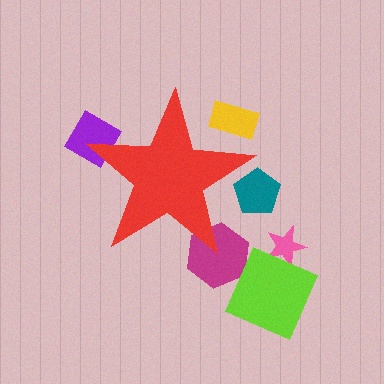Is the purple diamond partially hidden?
Yes, the purple diamond is partially hidden behind the red star.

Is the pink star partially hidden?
No, the pink star is fully visible.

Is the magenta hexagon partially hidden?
Yes, the magenta hexagon is partially hidden behind the red star.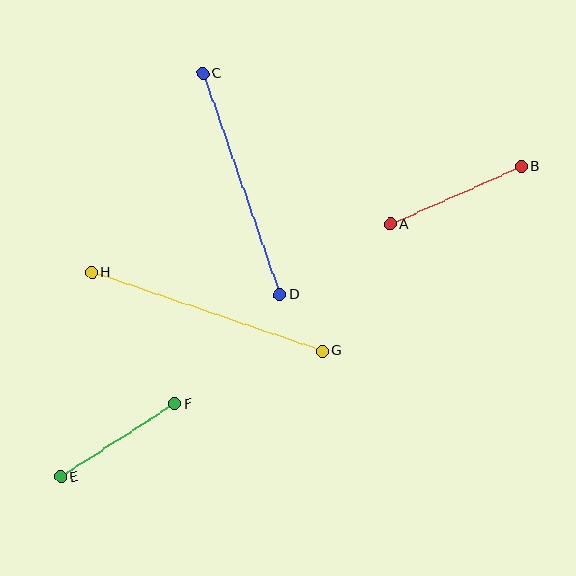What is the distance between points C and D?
The distance is approximately 234 pixels.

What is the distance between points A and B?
The distance is approximately 143 pixels.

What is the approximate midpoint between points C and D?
The midpoint is at approximately (241, 184) pixels.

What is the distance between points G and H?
The distance is approximately 244 pixels.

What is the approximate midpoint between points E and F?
The midpoint is at approximately (118, 440) pixels.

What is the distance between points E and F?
The distance is approximately 135 pixels.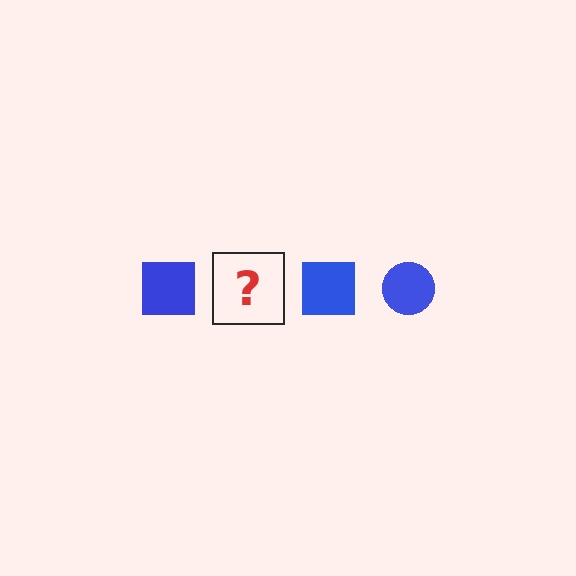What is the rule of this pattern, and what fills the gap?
The rule is that the pattern cycles through square, circle shapes in blue. The gap should be filled with a blue circle.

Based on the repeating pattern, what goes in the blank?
The blank should be a blue circle.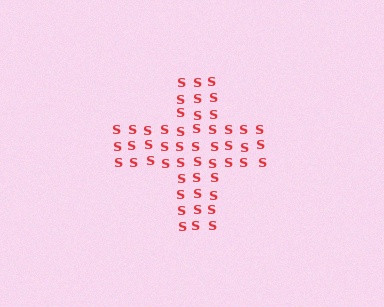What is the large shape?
The large shape is a cross.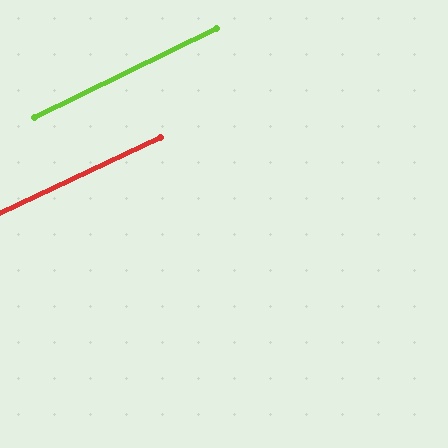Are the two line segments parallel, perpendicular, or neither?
Parallel — their directions differ by only 0.8°.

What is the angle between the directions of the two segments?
Approximately 1 degree.